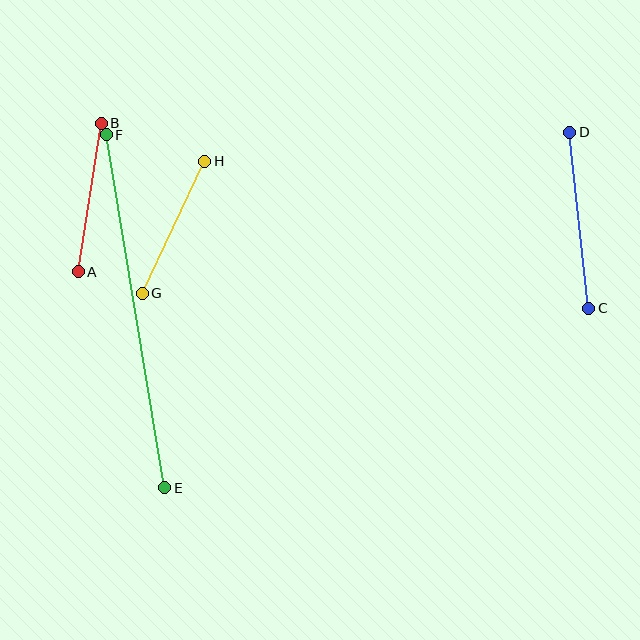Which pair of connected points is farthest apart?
Points E and F are farthest apart.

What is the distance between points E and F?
The distance is approximately 358 pixels.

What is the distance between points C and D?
The distance is approximately 177 pixels.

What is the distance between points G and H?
The distance is approximately 146 pixels.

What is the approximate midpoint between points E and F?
The midpoint is at approximately (136, 311) pixels.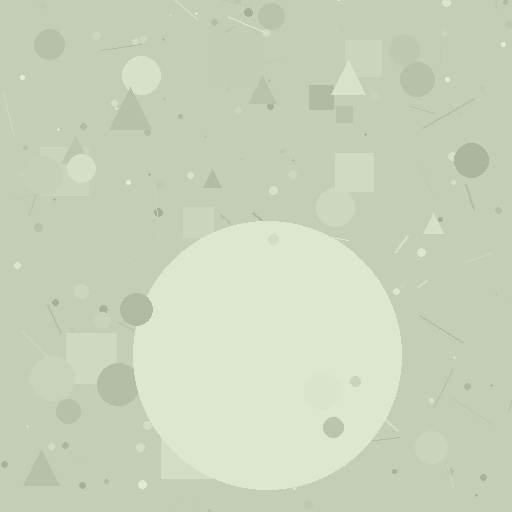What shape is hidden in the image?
A circle is hidden in the image.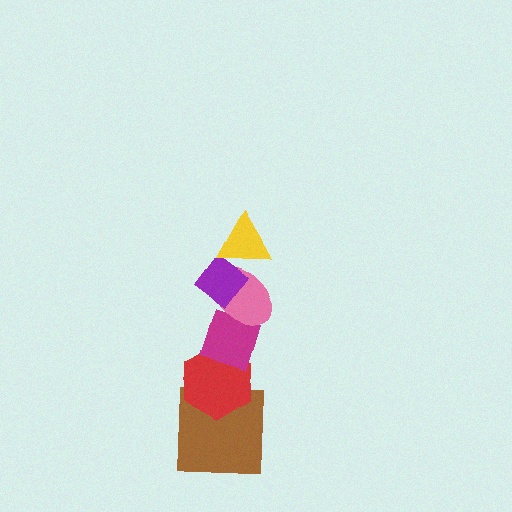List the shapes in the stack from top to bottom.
From top to bottom: the yellow triangle, the purple diamond, the pink ellipse, the magenta diamond, the red hexagon, the brown square.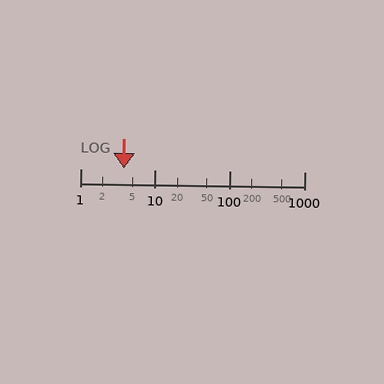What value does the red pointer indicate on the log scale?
The pointer indicates approximately 3.8.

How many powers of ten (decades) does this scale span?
The scale spans 3 decades, from 1 to 1000.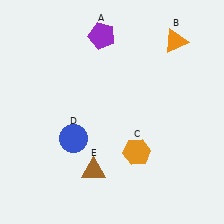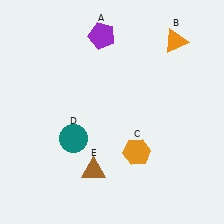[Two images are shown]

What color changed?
The circle (D) changed from blue in Image 1 to teal in Image 2.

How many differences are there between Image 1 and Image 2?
There is 1 difference between the two images.